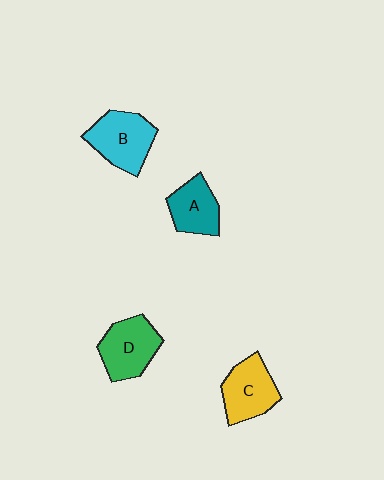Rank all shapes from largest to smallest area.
From largest to smallest: B (cyan), D (green), C (yellow), A (teal).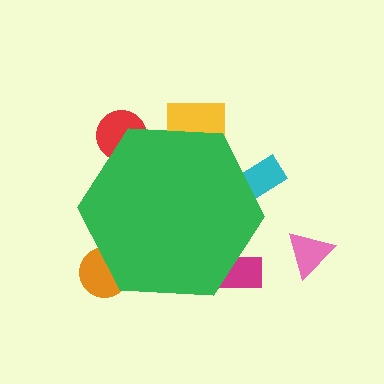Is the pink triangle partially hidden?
No, the pink triangle is fully visible.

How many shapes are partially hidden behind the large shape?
5 shapes are partially hidden.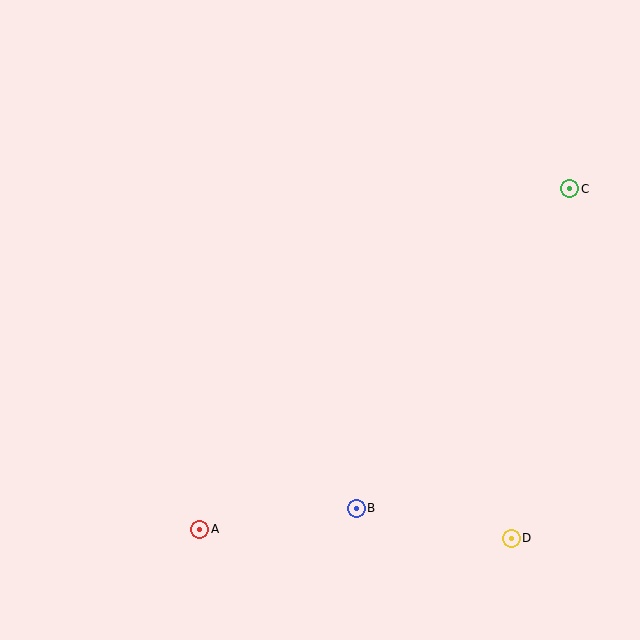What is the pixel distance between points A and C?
The distance between A and C is 503 pixels.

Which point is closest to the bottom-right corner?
Point D is closest to the bottom-right corner.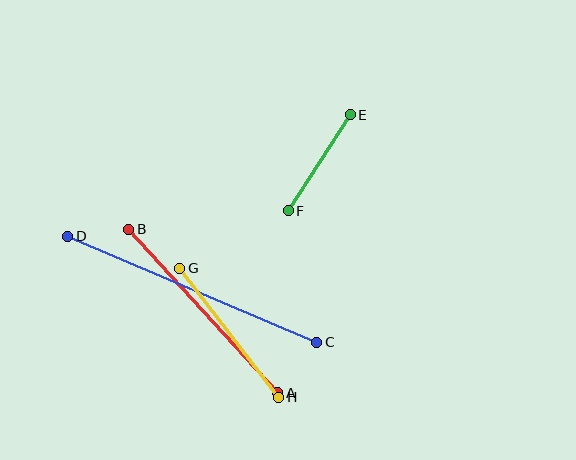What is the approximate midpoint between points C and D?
The midpoint is at approximately (192, 289) pixels.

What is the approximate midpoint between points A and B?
The midpoint is at approximately (203, 311) pixels.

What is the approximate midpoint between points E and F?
The midpoint is at approximately (319, 163) pixels.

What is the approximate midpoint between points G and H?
The midpoint is at approximately (229, 333) pixels.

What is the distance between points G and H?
The distance is approximately 163 pixels.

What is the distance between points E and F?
The distance is approximately 114 pixels.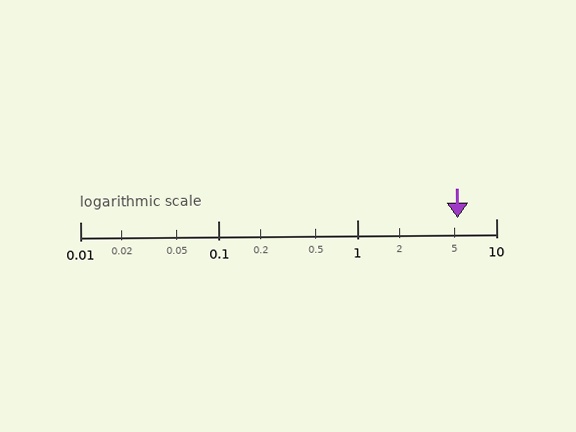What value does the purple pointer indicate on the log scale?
The pointer indicates approximately 5.3.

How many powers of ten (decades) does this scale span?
The scale spans 3 decades, from 0.01 to 10.